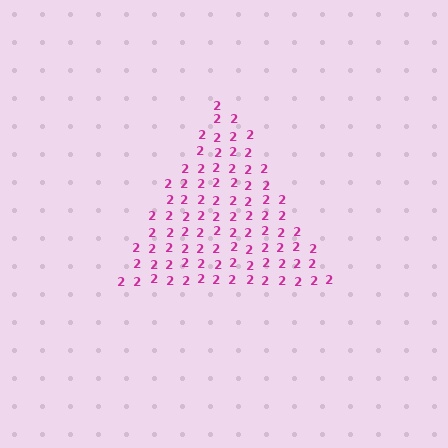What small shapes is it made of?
It is made of small digit 2's.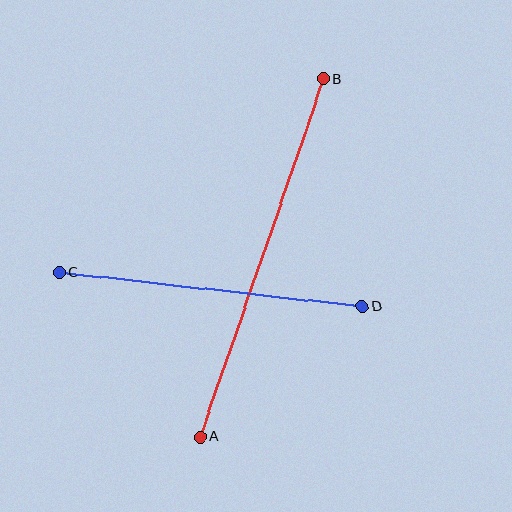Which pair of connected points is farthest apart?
Points A and B are farthest apart.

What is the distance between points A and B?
The distance is approximately 378 pixels.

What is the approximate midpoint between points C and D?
The midpoint is at approximately (211, 289) pixels.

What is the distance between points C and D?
The distance is approximately 305 pixels.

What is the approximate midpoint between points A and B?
The midpoint is at approximately (262, 258) pixels.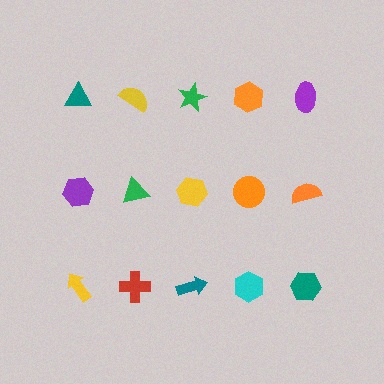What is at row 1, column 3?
A green star.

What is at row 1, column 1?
A teal triangle.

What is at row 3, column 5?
A teal hexagon.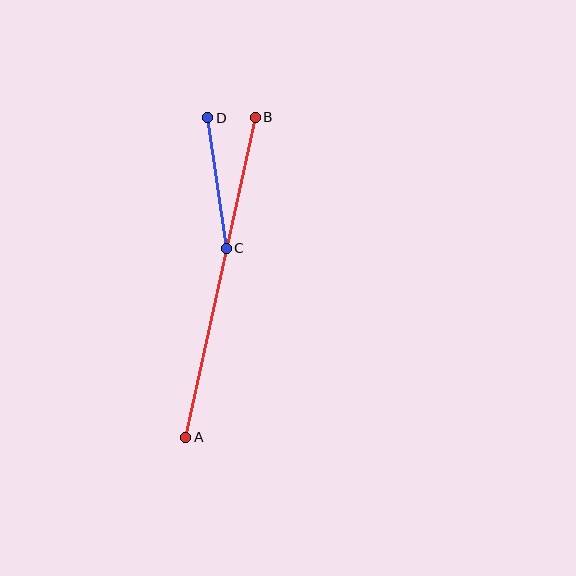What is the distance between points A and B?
The distance is approximately 327 pixels.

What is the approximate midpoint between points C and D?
The midpoint is at approximately (217, 183) pixels.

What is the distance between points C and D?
The distance is approximately 132 pixels.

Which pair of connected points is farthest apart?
Points A and B are farthest apart.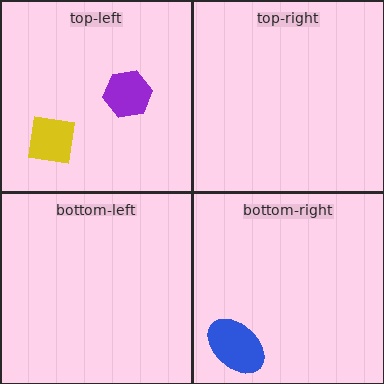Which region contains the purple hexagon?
The top-left region.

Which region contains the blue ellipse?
The bottom-right region.